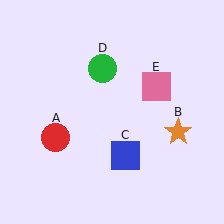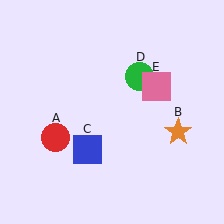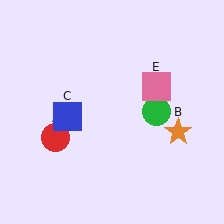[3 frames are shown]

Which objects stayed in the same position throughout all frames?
Red circle (object A) and orange star (object B) and pink square (object E) remained stationary.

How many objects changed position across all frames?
2 objects changed position: blue square (object C), green circle (object D).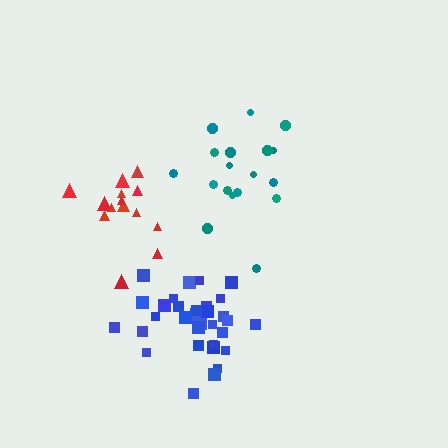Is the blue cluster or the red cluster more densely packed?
Blue.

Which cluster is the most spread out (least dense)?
Teal.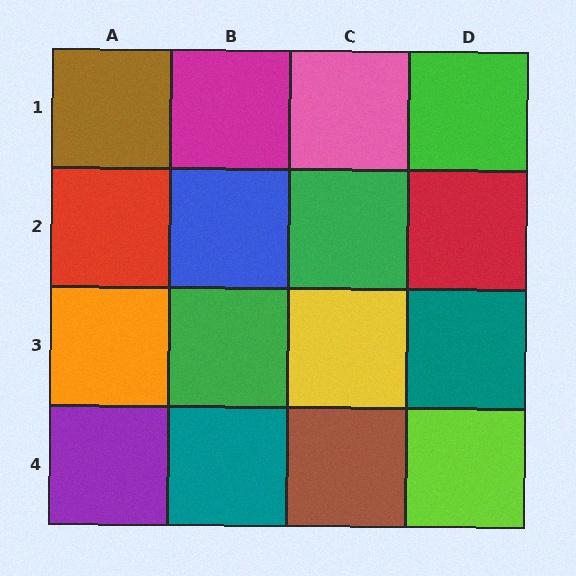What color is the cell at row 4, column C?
Brown.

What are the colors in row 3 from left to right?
Orange, green, yellow, teal.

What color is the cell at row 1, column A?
Brown.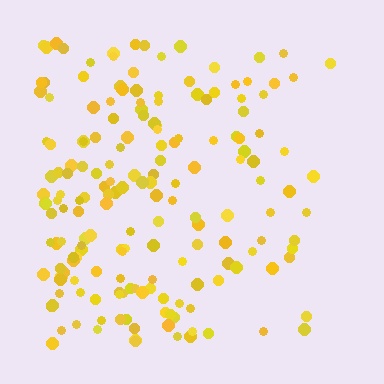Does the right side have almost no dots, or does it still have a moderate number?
Still a moderate number, just noticeably fewer than the left.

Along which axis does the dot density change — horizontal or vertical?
Horizontal.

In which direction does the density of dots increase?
From right to left, with the left side densest.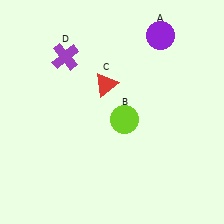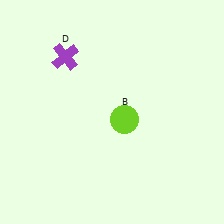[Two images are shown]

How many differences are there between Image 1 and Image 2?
There are 2 differences between the two images.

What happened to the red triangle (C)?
The red triangle (C) was removed in Image 2. It was in the top-left area of Image 1.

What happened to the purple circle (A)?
The purple circle (A) was removed in Image 2. It was in the top-right area of Image 1.